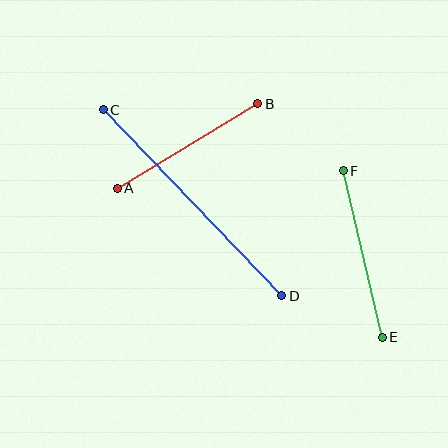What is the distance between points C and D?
The distance is approximately 258 pixels.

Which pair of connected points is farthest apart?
Points C and D are farthest apart.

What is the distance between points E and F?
The distance is approximately 171 pixels.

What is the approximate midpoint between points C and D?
The midpoint is at approximately (193, 203) pixels.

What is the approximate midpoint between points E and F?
The midpoint is at approximately (363, 254) pixels.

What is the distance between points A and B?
The distance is approximately 164 pixels.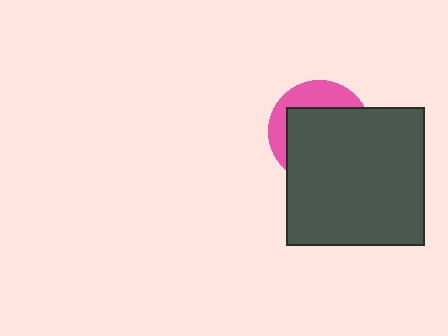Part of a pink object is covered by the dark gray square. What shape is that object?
It is a circle.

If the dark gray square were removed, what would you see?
You would see the complete pink circle.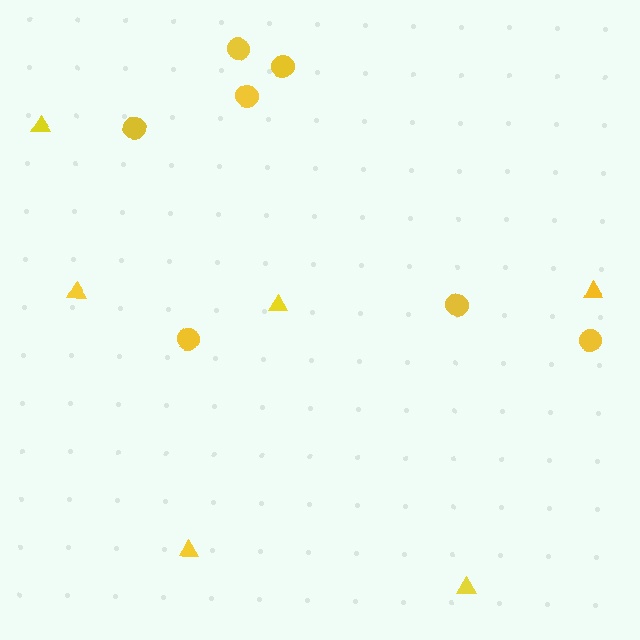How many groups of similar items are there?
There are 2 groups: one group of circles (7) and one group of triangles (6).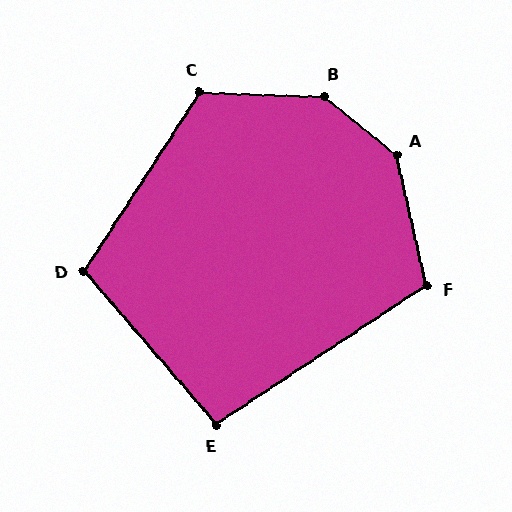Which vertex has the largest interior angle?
B, at approximately 143 degrees.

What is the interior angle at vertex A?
Approximately 142 degrees (obtuse).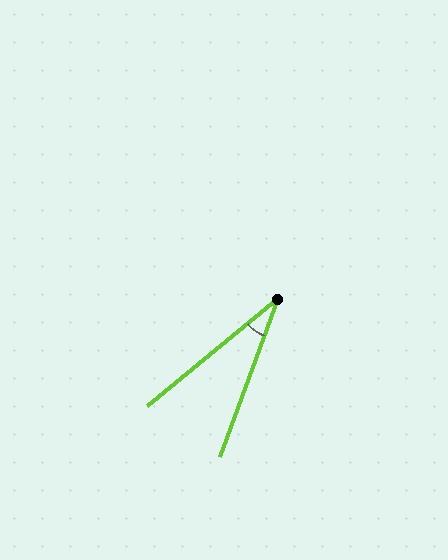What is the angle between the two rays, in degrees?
Approximately 30 degrees.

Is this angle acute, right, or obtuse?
It is acute.